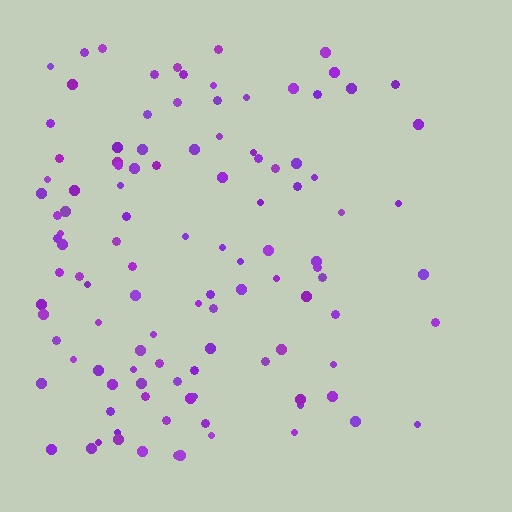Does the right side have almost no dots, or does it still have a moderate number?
Still a moderate number, just noticeably fewer than the left.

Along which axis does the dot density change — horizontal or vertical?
Horizontal.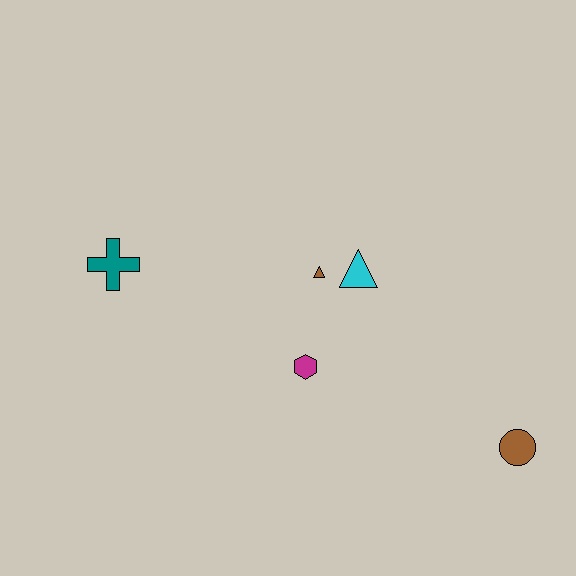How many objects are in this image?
There are 5 objects.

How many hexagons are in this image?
There is 1 hexagon.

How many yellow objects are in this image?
There are no yellow objects.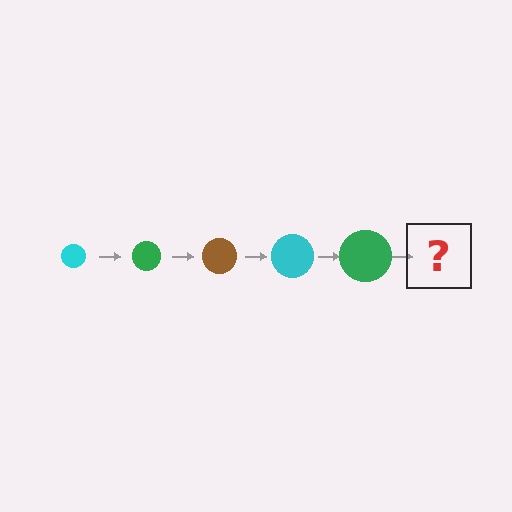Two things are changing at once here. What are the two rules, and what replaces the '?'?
The two rules are that the circle grows larger each step and the color cycles through cyan, green, and brown. The '?' should be a brown circle, larger than the previous one.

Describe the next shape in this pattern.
It should be a brown circle, larger than the previous one.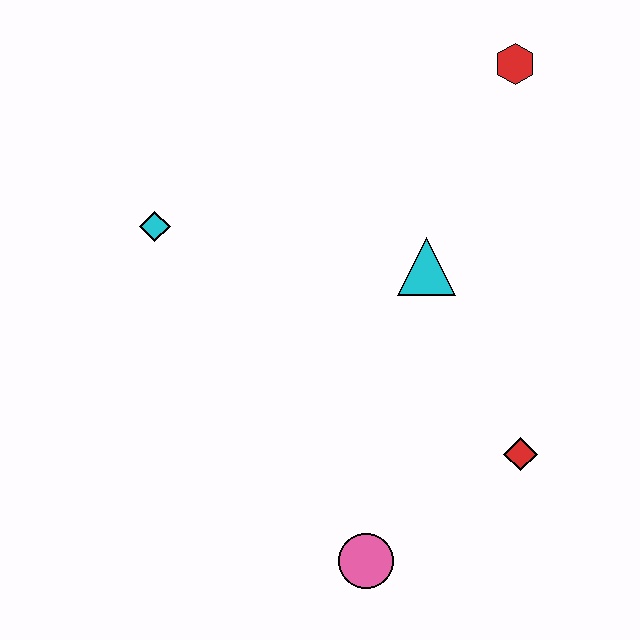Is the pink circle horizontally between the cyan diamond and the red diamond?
Yes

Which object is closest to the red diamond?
The pink circle is closest to the red diamond.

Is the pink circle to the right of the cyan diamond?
Yes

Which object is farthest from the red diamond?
The cyan diamond is farthest from the red diamond.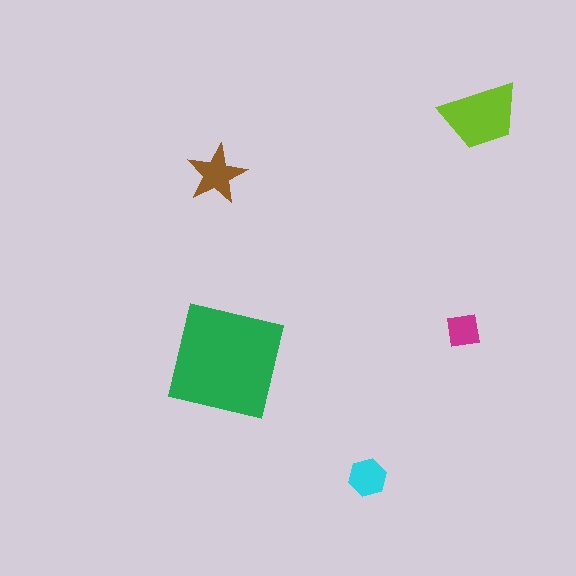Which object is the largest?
The green square.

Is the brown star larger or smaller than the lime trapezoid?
Smaller.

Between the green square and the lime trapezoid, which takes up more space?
The green square.